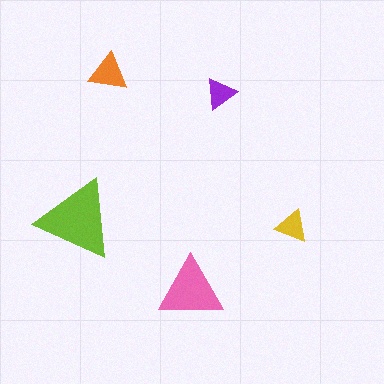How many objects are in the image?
There are 5 objects in the image.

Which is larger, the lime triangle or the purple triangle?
The lime one.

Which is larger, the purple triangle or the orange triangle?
The orange one.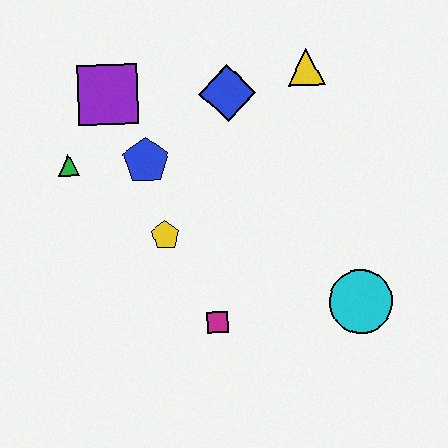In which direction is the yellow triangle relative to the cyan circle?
The yellow triangle is above the cyan circle.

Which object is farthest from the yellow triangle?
The magenta square is farthest from the yellow triangle.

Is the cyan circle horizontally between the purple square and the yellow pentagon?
No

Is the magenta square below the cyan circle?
Yes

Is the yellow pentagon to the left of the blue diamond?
Yes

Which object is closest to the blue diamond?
The yellow triangle is closest to the blue diamond.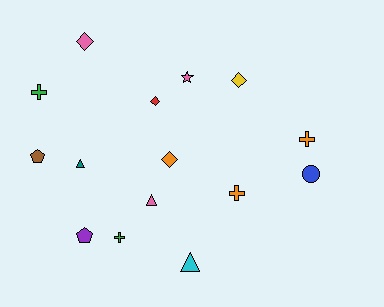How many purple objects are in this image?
There is 1 purple object.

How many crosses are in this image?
There are 4 crosses.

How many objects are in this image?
There are 15 objects.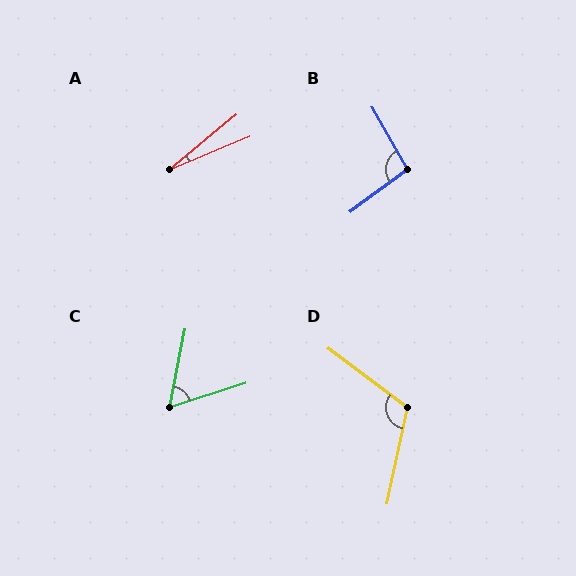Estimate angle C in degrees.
Approximately 61 degrees.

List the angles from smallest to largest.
A (17°), C (61°), B (97°), D (115°).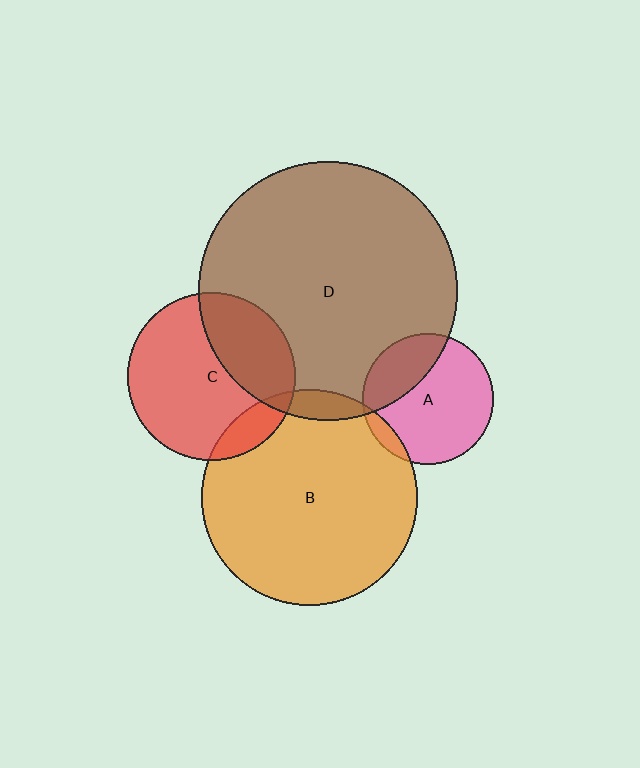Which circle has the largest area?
Circle D (brown).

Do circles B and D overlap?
Yes.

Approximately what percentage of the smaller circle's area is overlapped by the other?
Approximately 5%.